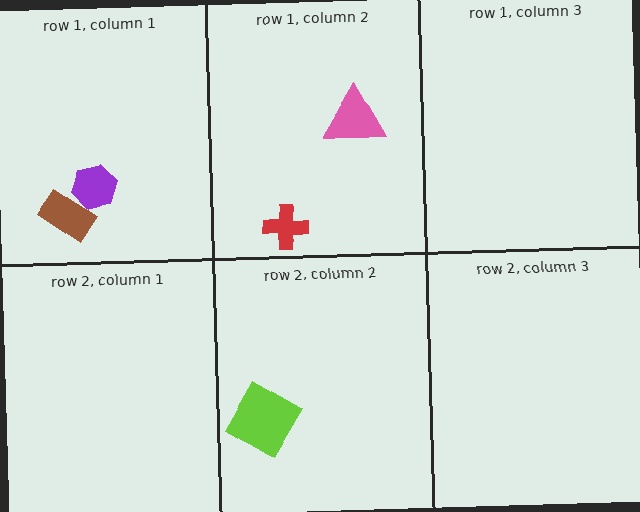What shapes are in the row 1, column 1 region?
The purple hexagon, the brown rectangle.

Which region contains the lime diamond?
The row 2, column 2 region.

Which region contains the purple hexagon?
The row 1, column 1 region.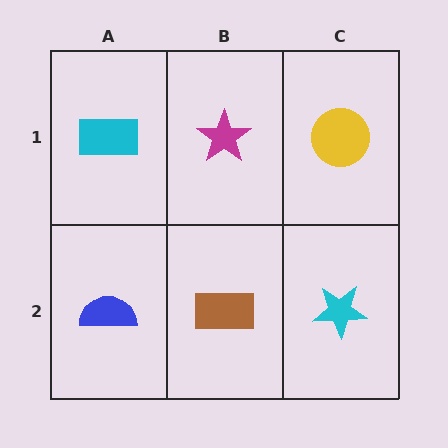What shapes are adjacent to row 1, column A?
A blue semicircle (row 2, column A), a magenta star (row 1, column B).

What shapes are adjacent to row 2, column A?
A cyan rectangle (row 1, column A), a brown rectangle (row 2, column B).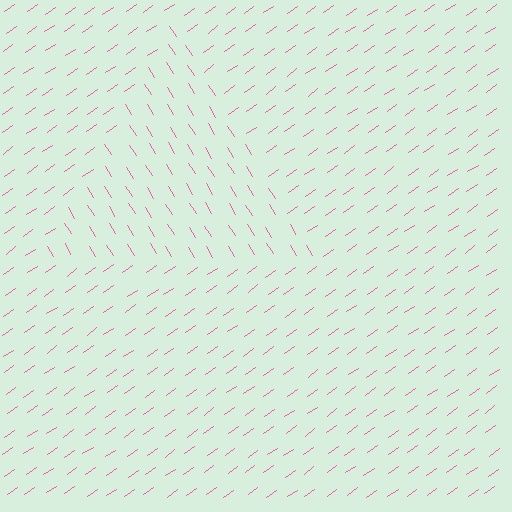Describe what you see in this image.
The image is filled with small pink line segments. A triangle region in the image has lines oriented differently from the surrounding lines, creating a visible texture boundary.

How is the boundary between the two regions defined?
The boundary is defined purely by a change in line orientation (approximately 87 degrees difference). All lines are the same color and thickness.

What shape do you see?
I see a triangle.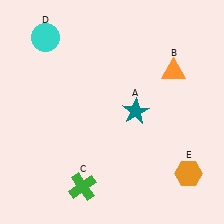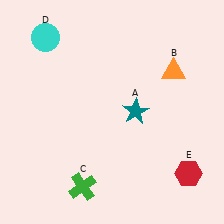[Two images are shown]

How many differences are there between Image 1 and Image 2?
There is 1 difference between the two images.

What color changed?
The hexagon (E) changed from orange in Image 1 to red in Image 2.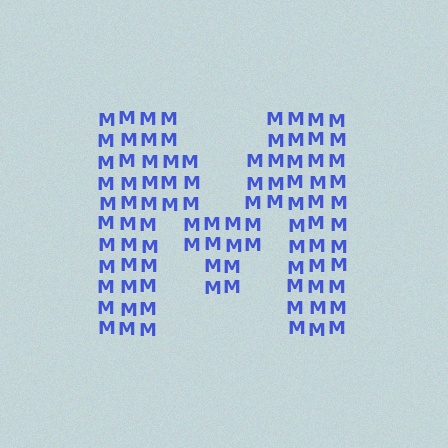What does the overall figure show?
The overall figure shows the letter M.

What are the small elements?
The small elements are letter M's.